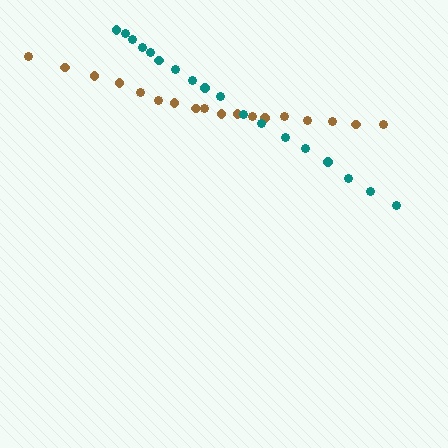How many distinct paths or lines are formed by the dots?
There are 2 distinct paths.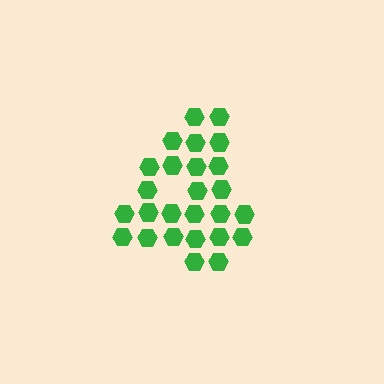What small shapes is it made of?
It is made of small hexagons.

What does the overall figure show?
The overall figure shows the digit 4.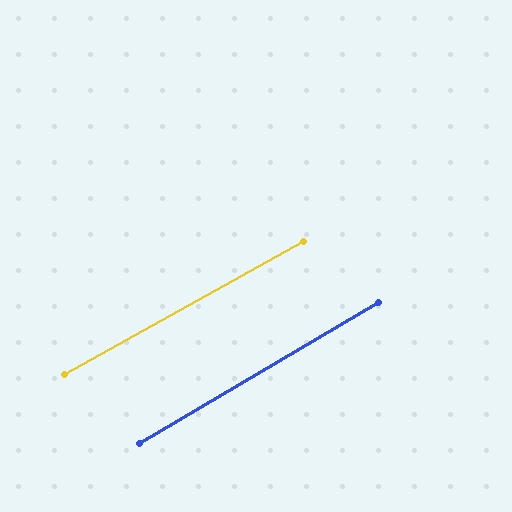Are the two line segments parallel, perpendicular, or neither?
Parallel — their directions differ by only 1.5°.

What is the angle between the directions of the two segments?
Approximately 2 degrees.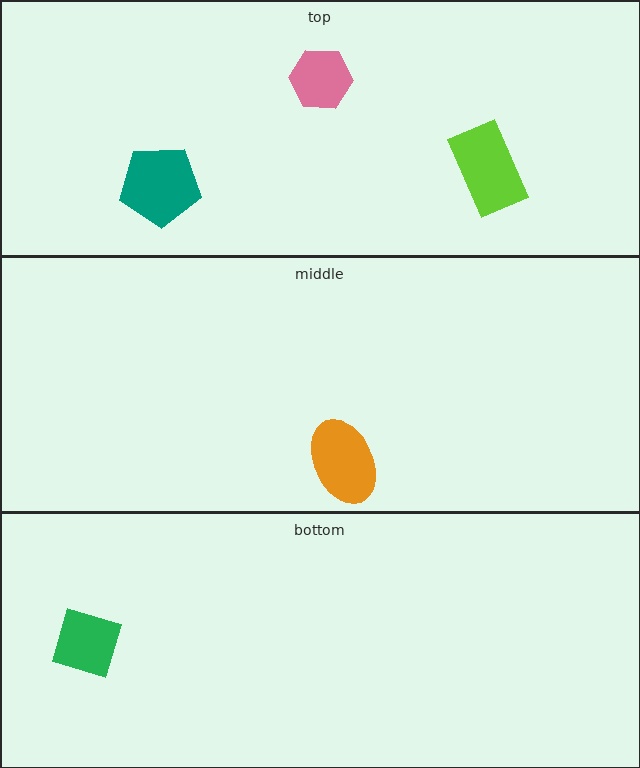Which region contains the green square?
The bottom region.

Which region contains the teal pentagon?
The top region.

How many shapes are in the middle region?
1.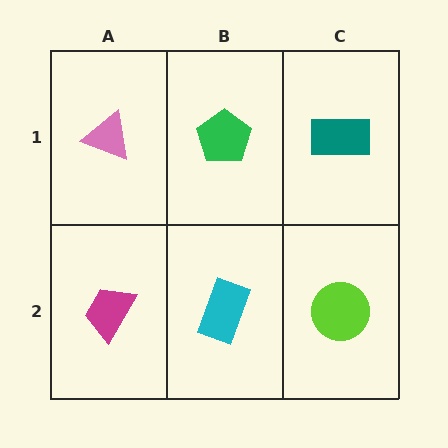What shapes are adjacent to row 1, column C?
A lime circle (row 2, column C), a green pentagon (row 1, column B).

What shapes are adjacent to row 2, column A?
A pink triangle (row 1, column A), a cyan rectangle (row 2, column B).